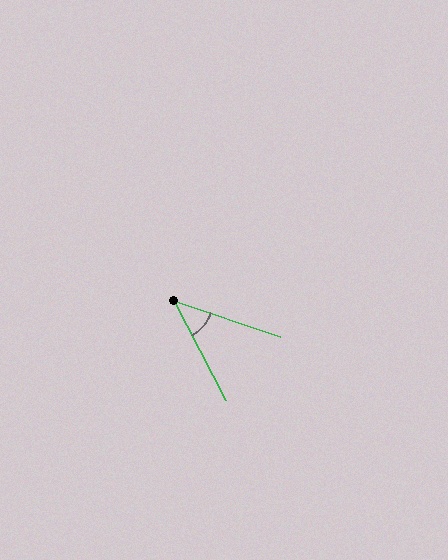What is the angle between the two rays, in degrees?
Approximately 44 degrees.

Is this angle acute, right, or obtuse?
It is acute.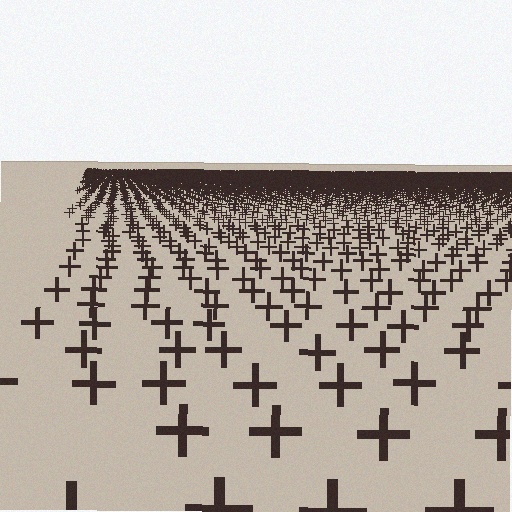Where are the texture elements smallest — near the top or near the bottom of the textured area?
Near the top.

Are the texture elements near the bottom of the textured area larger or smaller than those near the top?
Larger. Near the bottom, elements are closer to the viewer and appear at a bigger on-screen size.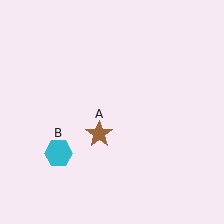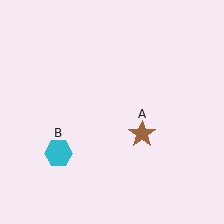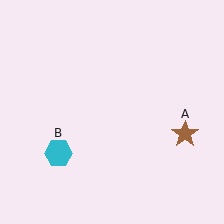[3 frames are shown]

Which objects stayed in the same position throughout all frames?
Cyan hexagon (object B) remained stationary.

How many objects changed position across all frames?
1 object changed position: brown star (object A).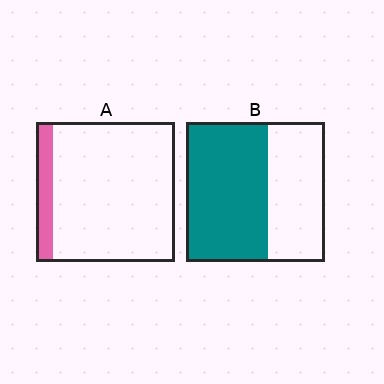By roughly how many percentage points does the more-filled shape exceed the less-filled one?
By roughly 45 percentage points (B over A).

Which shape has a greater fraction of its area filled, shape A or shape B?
Shape B.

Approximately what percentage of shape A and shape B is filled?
A is approximately 10% and B is approximately 60%.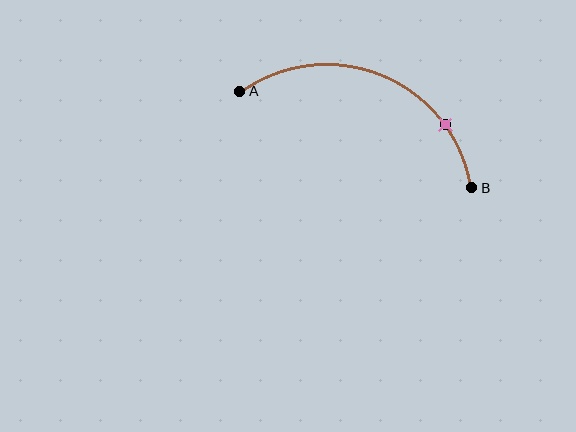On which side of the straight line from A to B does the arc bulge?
The arc bulges above the straight line connecting A and B.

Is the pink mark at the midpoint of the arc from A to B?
No. The pink mark lies on the arc but is closer to endpoint B. The arc midpoint would be at the point on the curve equidistant along the arc from both A and B.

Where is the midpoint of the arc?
The arc midpoint is the point on the curve farthest from the straight line joining A and B. It sits above that line.